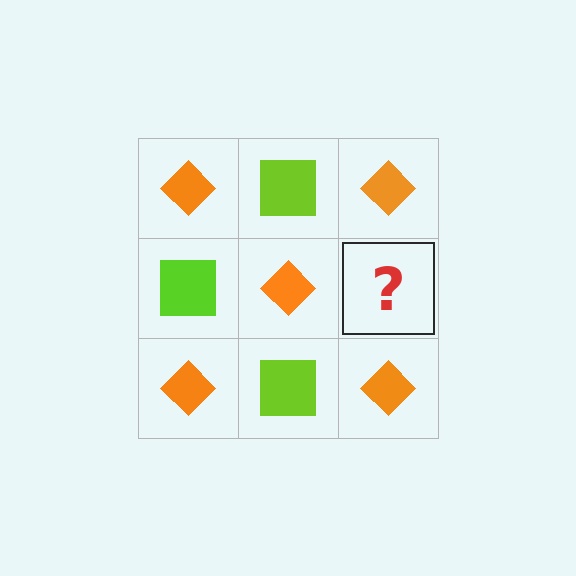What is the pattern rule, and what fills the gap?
The rule is that it alternates orange diamond and lime square in a checkerboard pattern. The gap should be filled with a lime square.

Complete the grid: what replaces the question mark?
The question mark should be replaced with a lime square.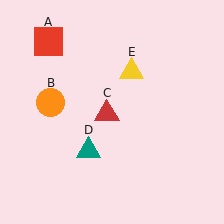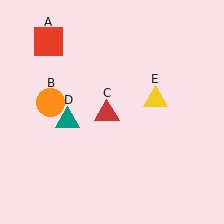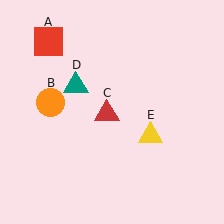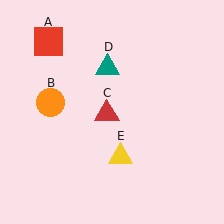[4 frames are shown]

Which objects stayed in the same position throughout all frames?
Red square (object A) and orange circle (object B) and red triangle (object C) remained stationary.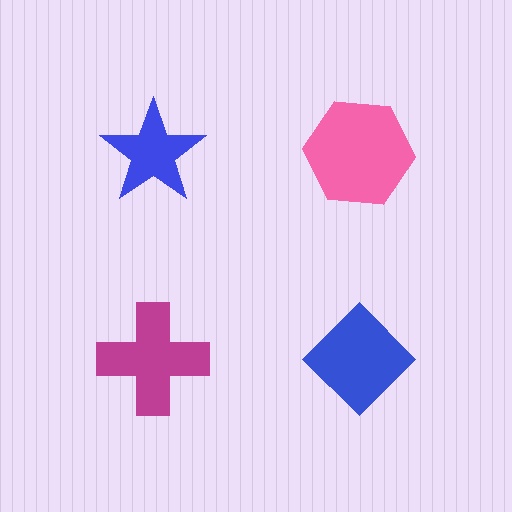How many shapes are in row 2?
2 shapes.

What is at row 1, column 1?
A blue star.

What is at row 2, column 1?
A magenta cross.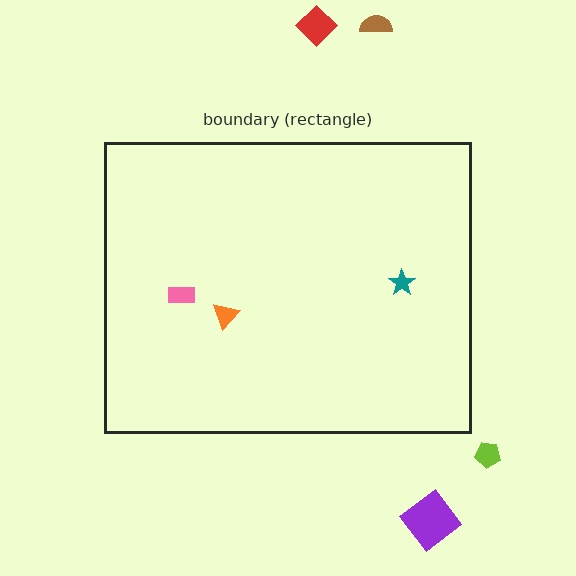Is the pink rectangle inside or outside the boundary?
Inside.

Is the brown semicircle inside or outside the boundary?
Outside.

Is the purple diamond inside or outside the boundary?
Outside.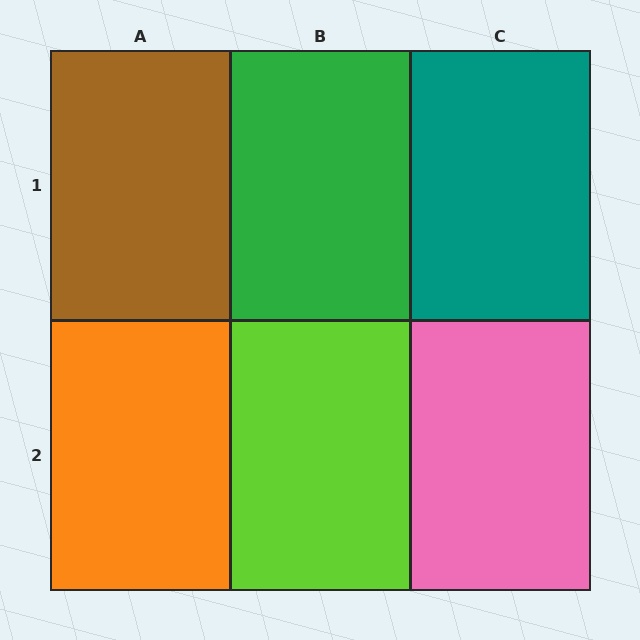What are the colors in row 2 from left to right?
Orange, lime, pink.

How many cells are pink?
1 cell is pink.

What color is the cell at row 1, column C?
Teal.